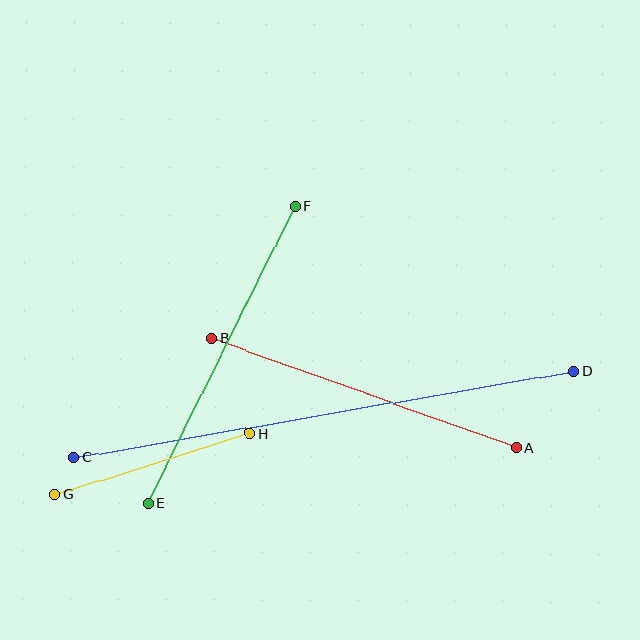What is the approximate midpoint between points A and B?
The midpoint is at approximately (364, 393) pixels.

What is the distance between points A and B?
The distance is approximately 324 pixels.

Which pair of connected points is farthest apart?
Points C and D are farthest apart.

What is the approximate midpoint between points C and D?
The midpoint is at approximately (324, 414) pixels.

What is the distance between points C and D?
The distance is approximately 507 pixels.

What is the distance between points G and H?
The distance is approximately 205 pixels.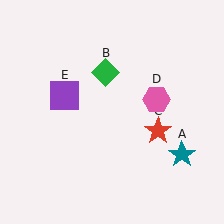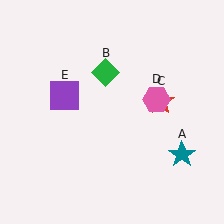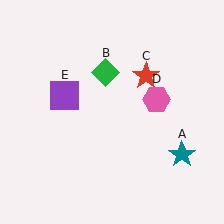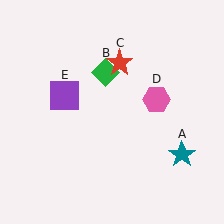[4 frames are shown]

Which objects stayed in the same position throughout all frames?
Teal star (object A) and green diamond (object B) and pink hexagon (object D) and purple square (object E) remained stationary.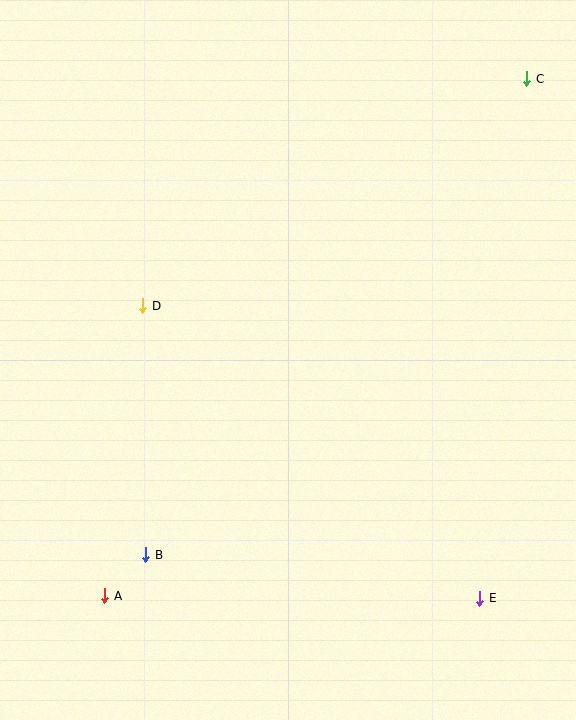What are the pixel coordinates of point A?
Point A is at (105, 596).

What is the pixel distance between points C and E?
The distance between C and E is 521 pixels.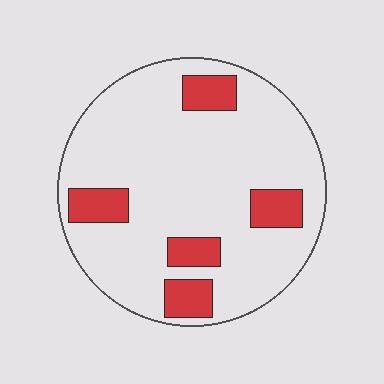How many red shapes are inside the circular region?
5.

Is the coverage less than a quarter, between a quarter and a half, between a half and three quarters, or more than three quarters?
Less than a quarter.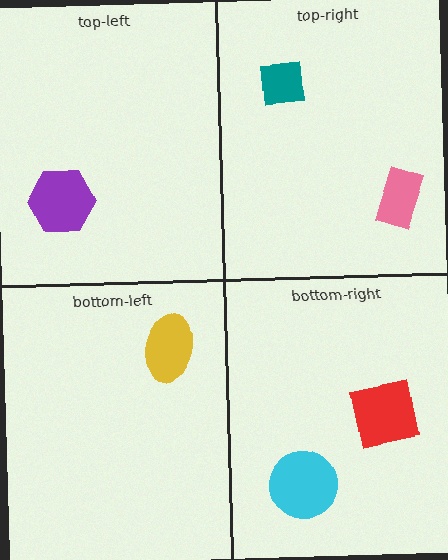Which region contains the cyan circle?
The bottom-right region.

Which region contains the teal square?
The top-right region.